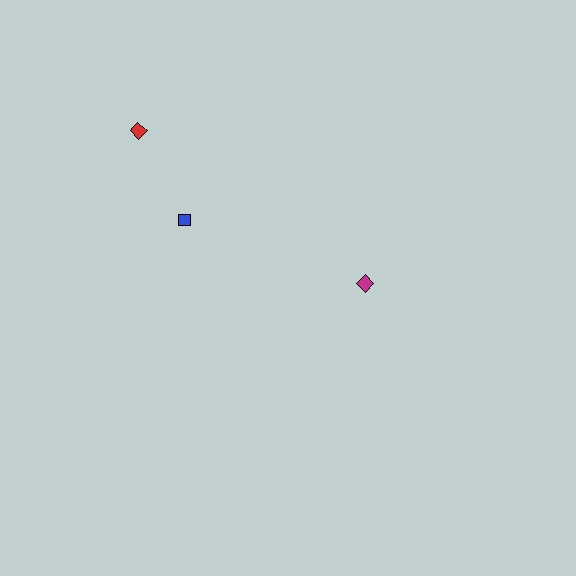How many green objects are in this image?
There are no green objects.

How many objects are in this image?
There are 3 objects.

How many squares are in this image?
There is 1 square.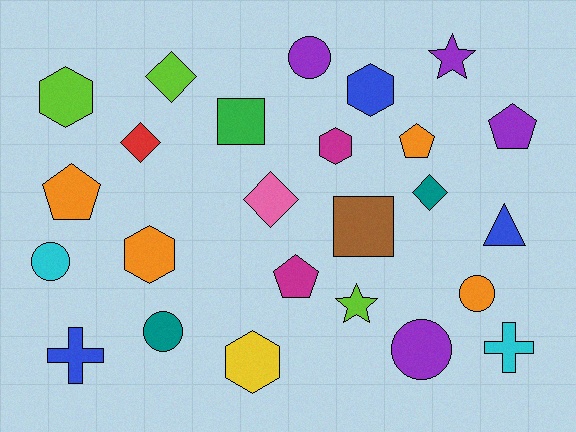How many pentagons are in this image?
There are 4 pentagons.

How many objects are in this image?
There are 25 objects.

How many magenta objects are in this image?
There are 2 magenta objects.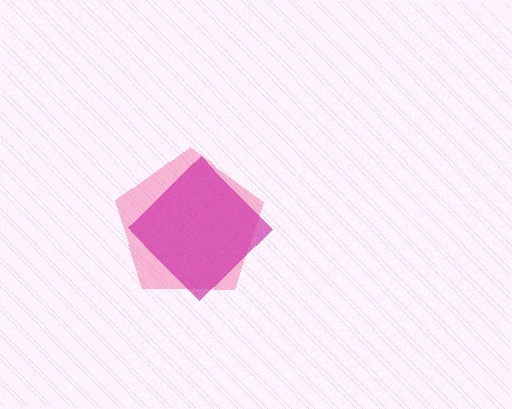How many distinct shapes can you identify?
There are 2 distinct shapes: a pink pentagon, a magenta diamond.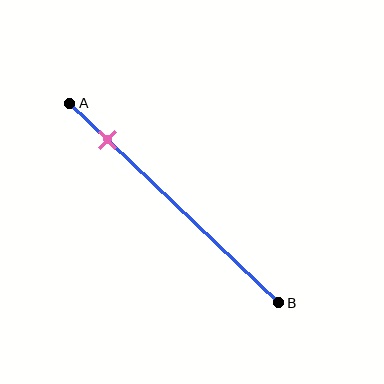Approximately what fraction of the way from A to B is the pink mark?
The pink mark is approximately 20% of the way from A to B.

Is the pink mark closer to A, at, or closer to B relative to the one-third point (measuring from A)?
The pink mark is closer to point A than the one-third point of segment AB.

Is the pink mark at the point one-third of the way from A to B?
No, the mark is at about 20% from A, not at the 33% one-third point.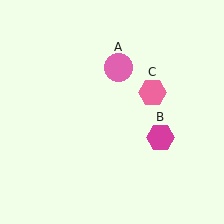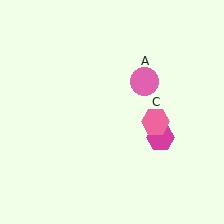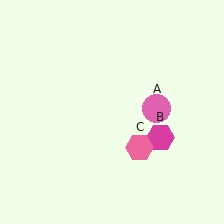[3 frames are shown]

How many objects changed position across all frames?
2 objects changed position: pink circle (object A), pink hexagon (object C).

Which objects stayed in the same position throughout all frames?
Magenta hexagon (object B) remained stationary.